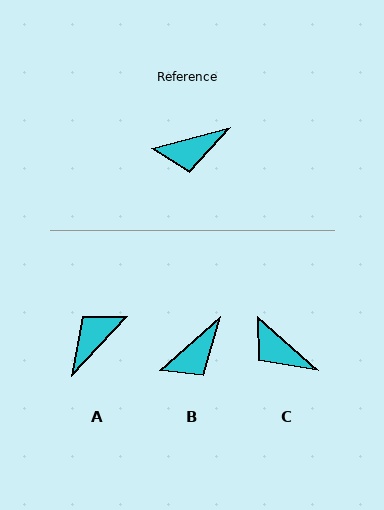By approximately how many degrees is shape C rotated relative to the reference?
Approximately 57 degrees clockwise.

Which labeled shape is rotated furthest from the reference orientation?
A, about 148 degrees away.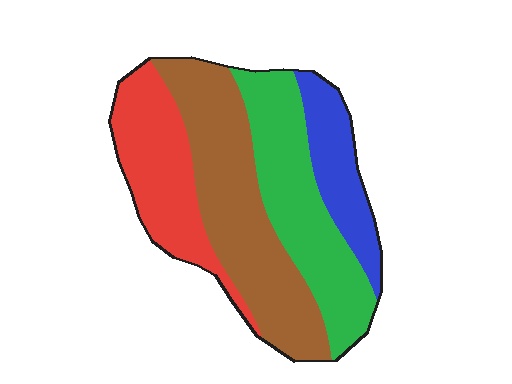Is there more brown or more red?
Brown.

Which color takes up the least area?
Blue, at roughly 15%.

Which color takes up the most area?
Brown, at roughly 35%.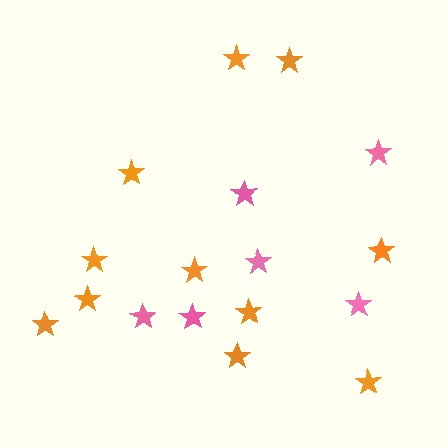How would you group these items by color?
There are 2 groups: one group of pink stars (6) and one group of orange stars (11).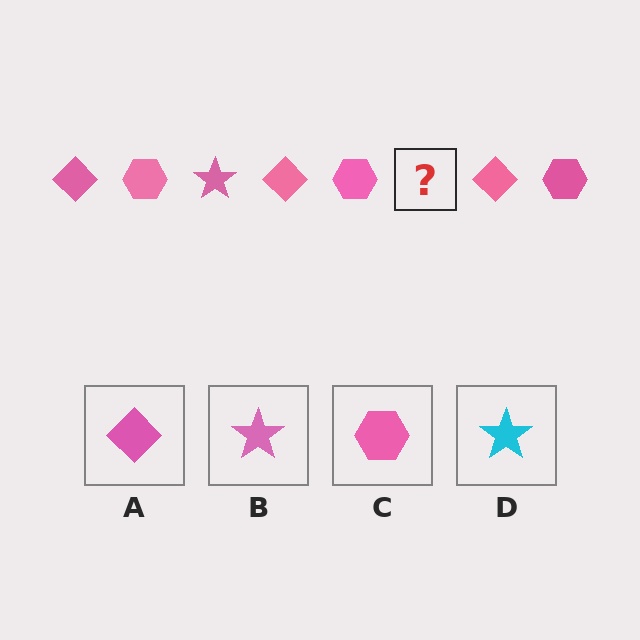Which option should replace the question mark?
Option B.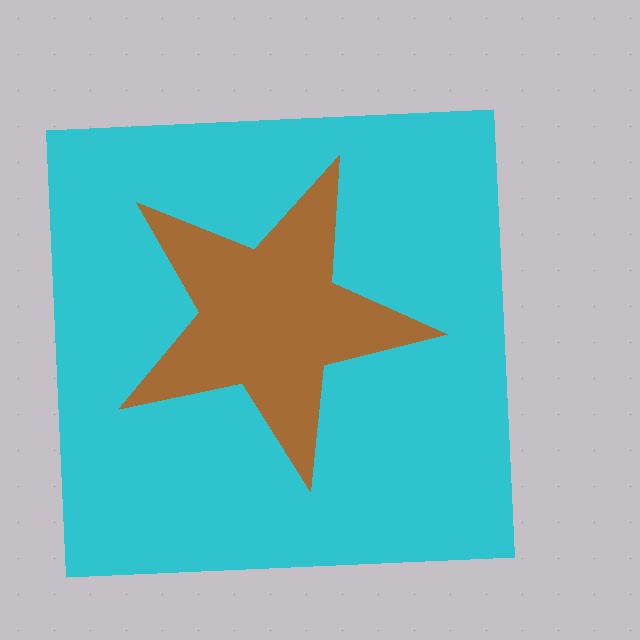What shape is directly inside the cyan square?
The brown star.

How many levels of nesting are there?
2.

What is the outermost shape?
The cyan square.